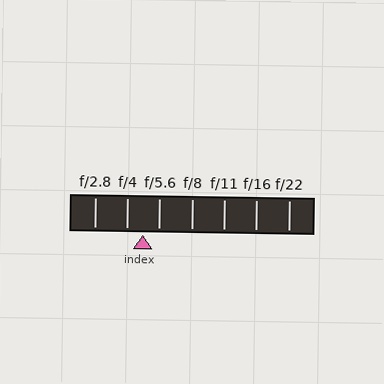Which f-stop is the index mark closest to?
The index mark is closest to f/4.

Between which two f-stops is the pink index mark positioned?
The index mark is between f/4 and f/5.6.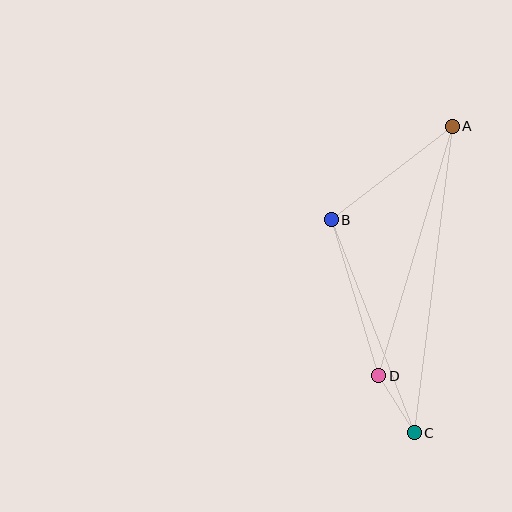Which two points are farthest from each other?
Points A and C are farthest from each other.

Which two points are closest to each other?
Points C and D are closest to each other.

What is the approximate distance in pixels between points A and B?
The distance between A and B is approximately 153 pixels.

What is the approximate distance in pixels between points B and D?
The distance between B and D is approximately 163 pixels.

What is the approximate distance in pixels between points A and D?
The distance between A and D is approximately 260 pixels.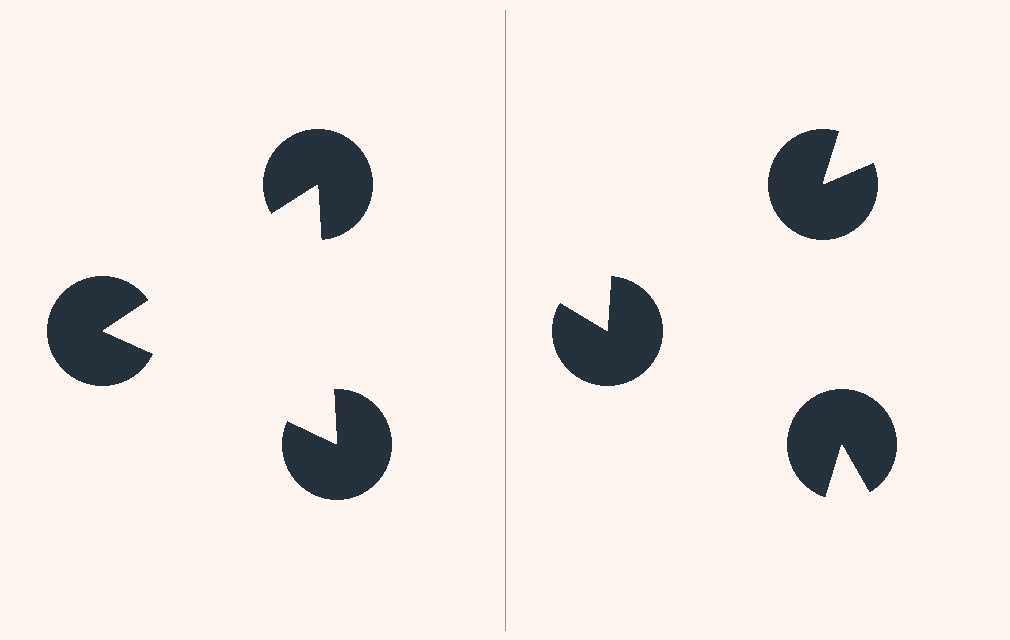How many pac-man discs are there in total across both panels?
6 — 3 on each side.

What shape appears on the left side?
An illusory triangle.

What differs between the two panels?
The pac-man discs are positioned identically on both sides; only the wedge orientations differ. On the left they align to a triangle; on the right they are misaligned.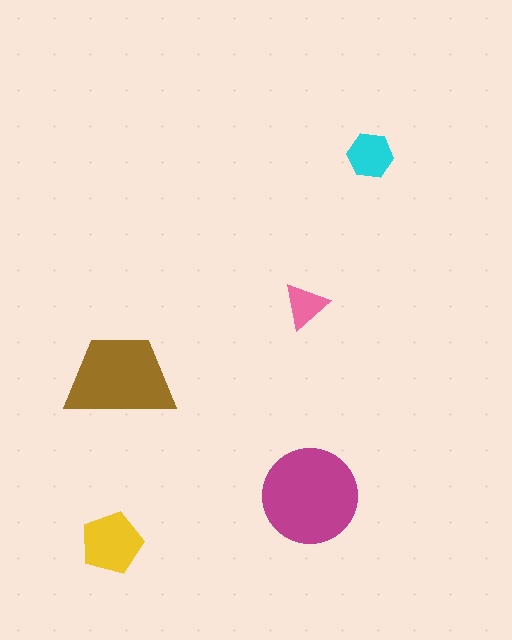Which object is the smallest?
The pink triangle.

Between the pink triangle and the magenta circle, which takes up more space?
The magenta circle.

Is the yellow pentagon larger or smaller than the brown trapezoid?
Smaller.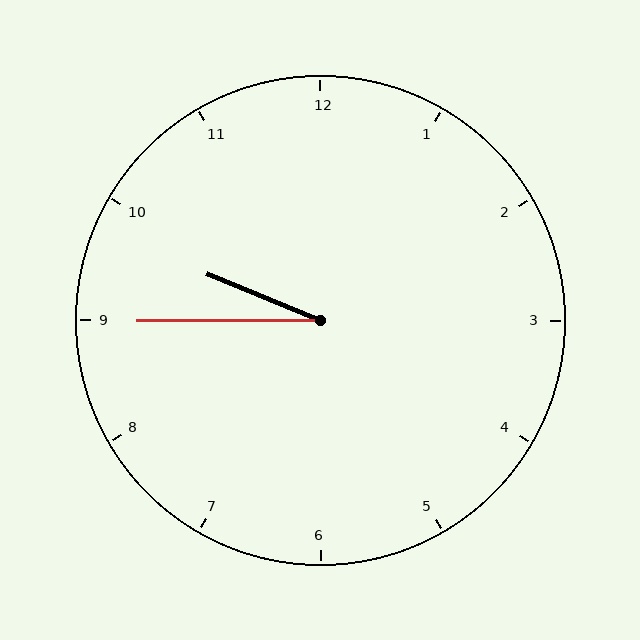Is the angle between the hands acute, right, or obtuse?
It is acute.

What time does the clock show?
9:45.